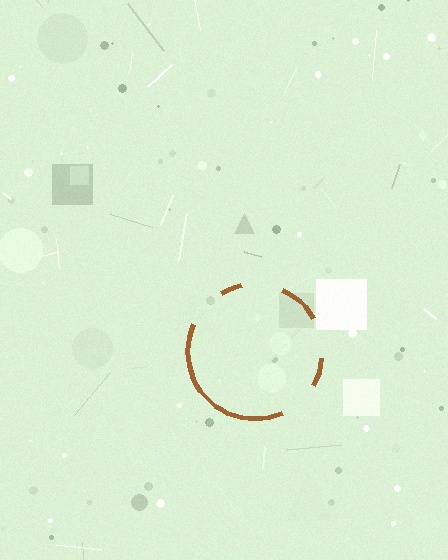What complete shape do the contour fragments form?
The contour fragments form a circle.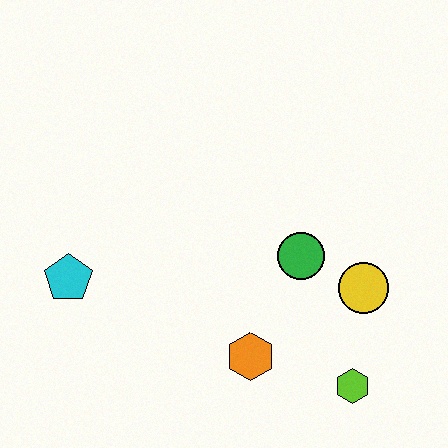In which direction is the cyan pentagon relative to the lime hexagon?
The cyan pentagon is to the left of the lime hexagon.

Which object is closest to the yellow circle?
The green circle is closest to the yellow circle.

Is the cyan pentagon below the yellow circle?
No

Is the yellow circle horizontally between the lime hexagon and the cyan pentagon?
No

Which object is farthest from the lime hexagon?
The cyan pentagon is farthest from the lime hexagon.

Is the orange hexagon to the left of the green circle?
Yes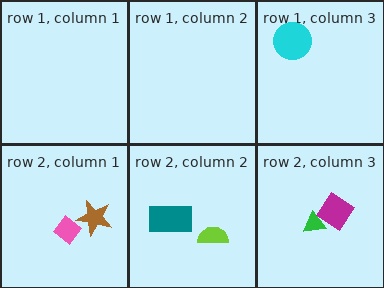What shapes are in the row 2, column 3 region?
The green triangle, the magenta diamond.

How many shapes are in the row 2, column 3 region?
2.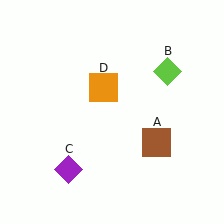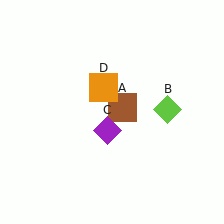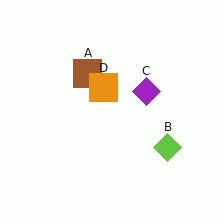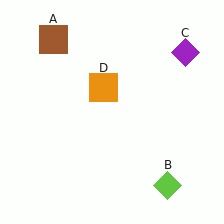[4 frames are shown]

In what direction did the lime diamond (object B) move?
The lime diamond (object B) moved down.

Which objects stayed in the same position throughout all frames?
Orange square (object D) remained stationary.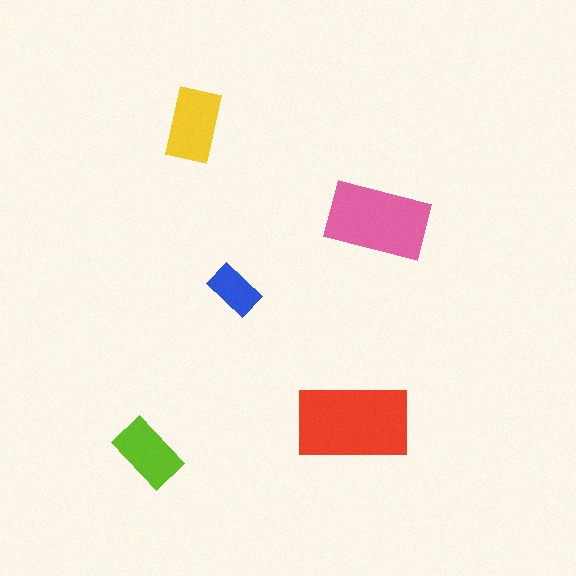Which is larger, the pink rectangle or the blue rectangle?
The pink one.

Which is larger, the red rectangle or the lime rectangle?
The red one.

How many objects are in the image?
There are 5 objects in the image.